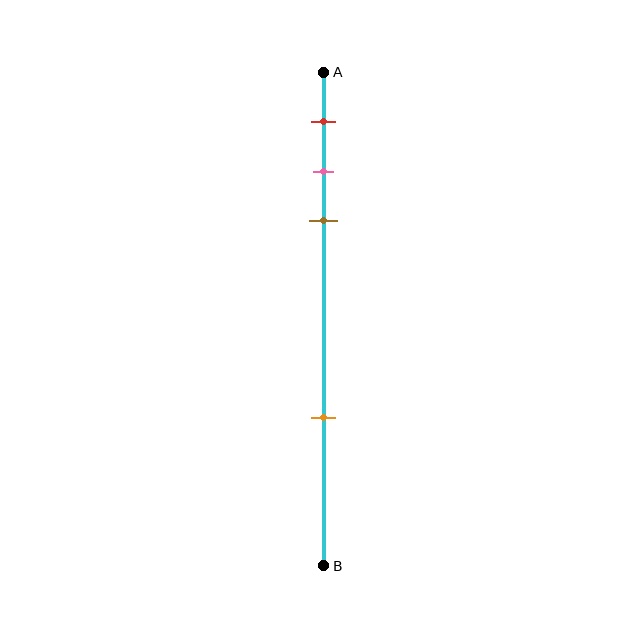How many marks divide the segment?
There are 4 marks dividing the segment.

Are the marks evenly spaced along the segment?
No, the marks are not evenly spaced.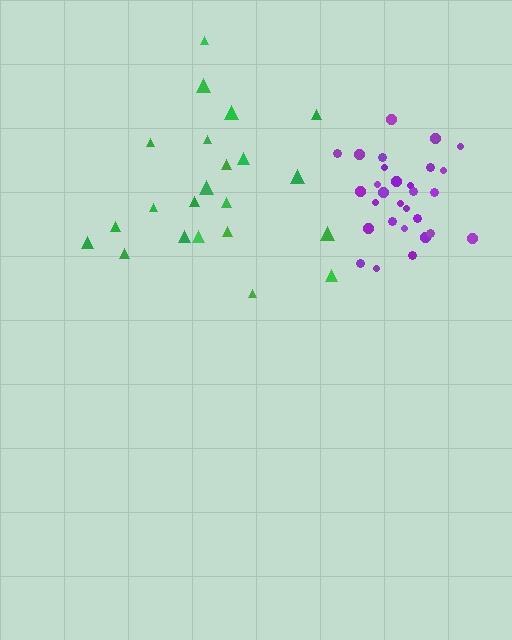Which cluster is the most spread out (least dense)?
Green.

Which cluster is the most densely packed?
Purple.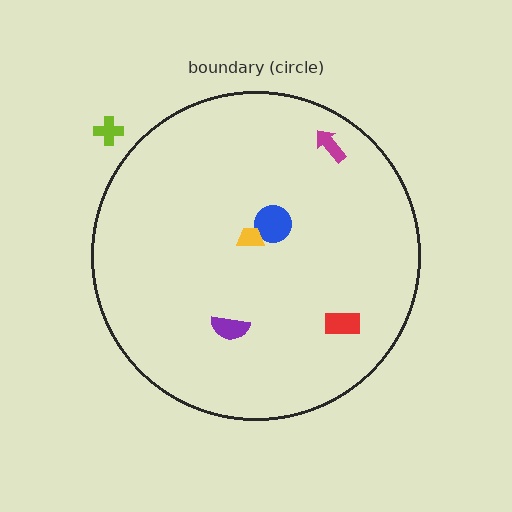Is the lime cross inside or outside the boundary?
Outside.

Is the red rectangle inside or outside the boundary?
Inside.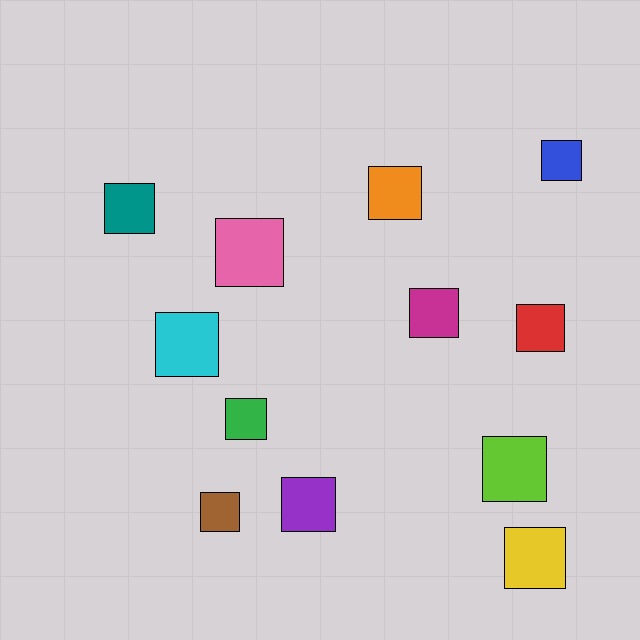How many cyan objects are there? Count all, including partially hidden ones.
There is 1 cyan object.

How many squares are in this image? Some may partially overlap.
There are 12 squares.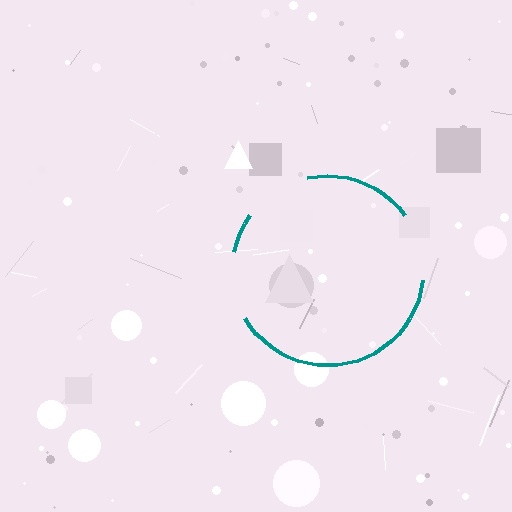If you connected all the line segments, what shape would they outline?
They would outline a circle.